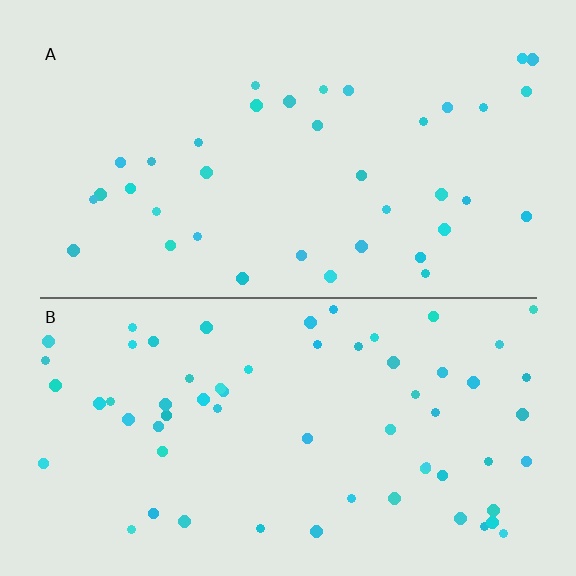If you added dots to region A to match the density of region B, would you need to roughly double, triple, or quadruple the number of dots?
Approximately double.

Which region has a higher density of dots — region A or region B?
B (the bottom).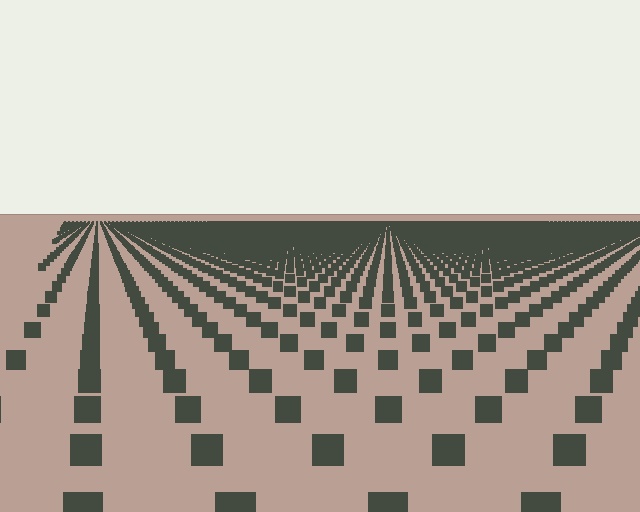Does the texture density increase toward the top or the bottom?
Density increases toward the top.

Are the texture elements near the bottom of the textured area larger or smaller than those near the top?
Larger. Near the bottom, elements are closer to the viewer and appear at a bigger on-screen size.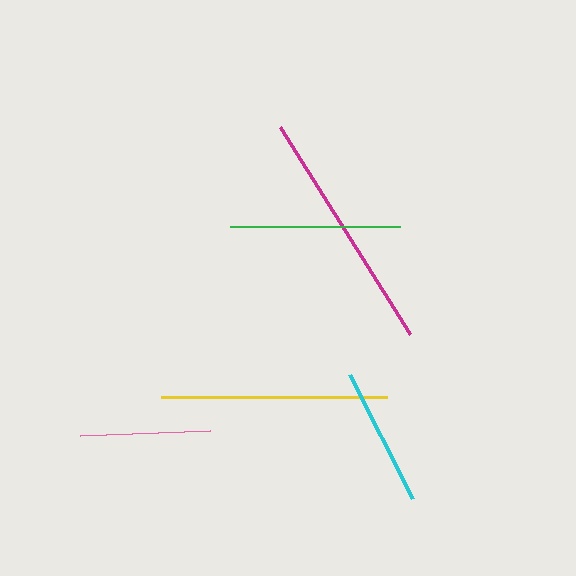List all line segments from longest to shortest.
From longest to shortest: magenta, yellow, green, cyan, pink.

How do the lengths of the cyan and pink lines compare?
The cyan and pink lines are approximately the same length.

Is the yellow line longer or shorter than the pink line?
The yellow line is longer than the pink line.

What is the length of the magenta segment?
The magenta segment is approximately 244 pixels long.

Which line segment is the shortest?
The pink line is the shortest at approximately 130 pixels.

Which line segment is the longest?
The magenta line is the longest at approximately 244 pixels.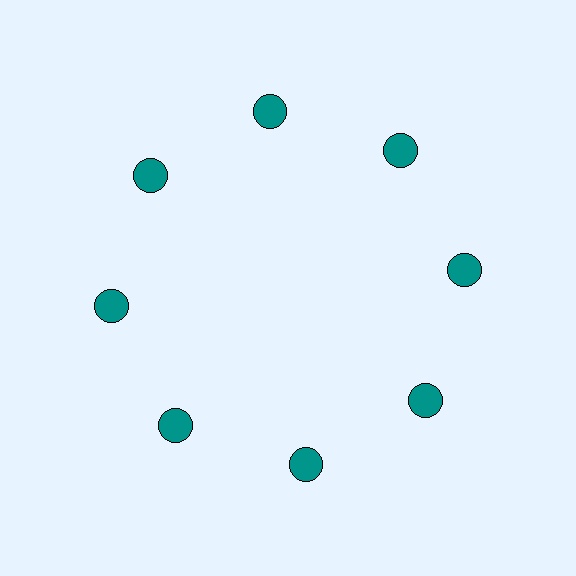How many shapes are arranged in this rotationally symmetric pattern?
There are 8 shapes, arranged in 8 groups of 1.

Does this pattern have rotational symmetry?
Yes, this pattern has 8-fold rotational symmetry. It looks the same after rotating 45 degrees around the center.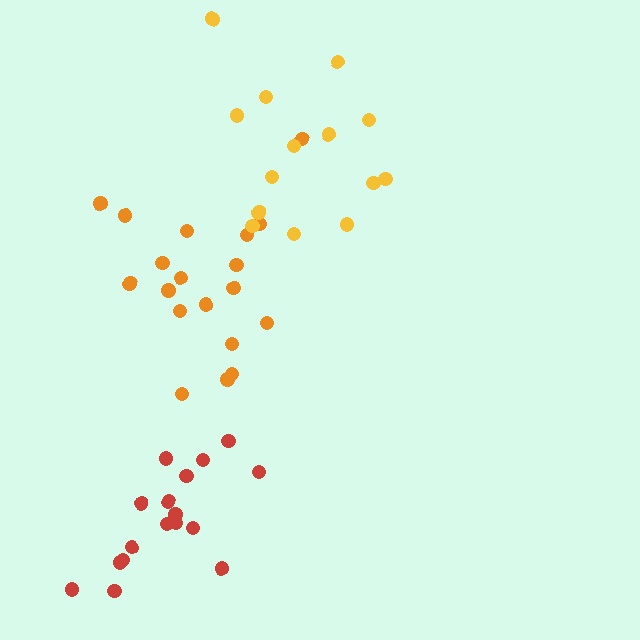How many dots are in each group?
Group 1: 19 dots, Group 2: 14 dots, Group 3: 17 dots (50 total).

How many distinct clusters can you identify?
There are 3 distinct clusters.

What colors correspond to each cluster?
The clusters are colored: orange, yellow, red.